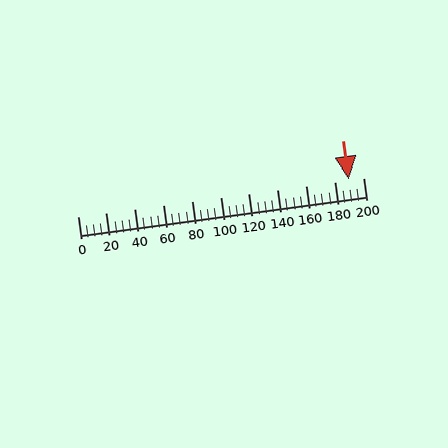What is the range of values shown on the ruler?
The ruler shows values from 0 to 200.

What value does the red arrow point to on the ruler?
The red arrow points to approximately 190.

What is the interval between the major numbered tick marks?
The major tick marks are spaced 20 units apart.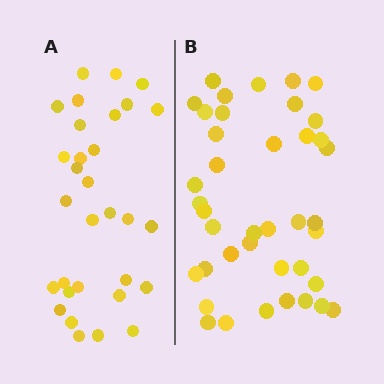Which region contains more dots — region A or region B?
Region B (the right region) has more dots.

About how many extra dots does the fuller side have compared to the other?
Region B has roughly 8 or so more dots than region A.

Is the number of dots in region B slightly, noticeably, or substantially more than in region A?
Region B has noticeably more, but not dramatically so. The ratio is roughly 1.3 to 1.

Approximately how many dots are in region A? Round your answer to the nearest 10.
About 30 dots. (The exact count is 31, which rounds to 30.)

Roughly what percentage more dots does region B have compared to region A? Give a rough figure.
About 30% more.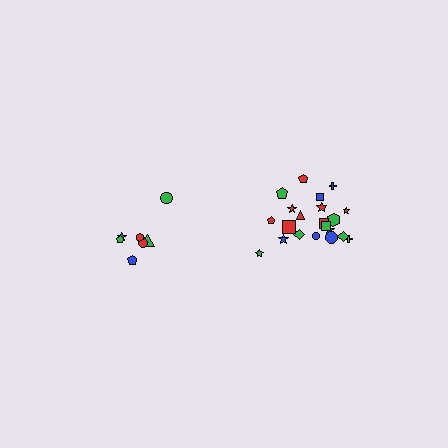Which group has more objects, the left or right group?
The right group.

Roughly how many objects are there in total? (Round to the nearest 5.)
Roughly 30 objects in total.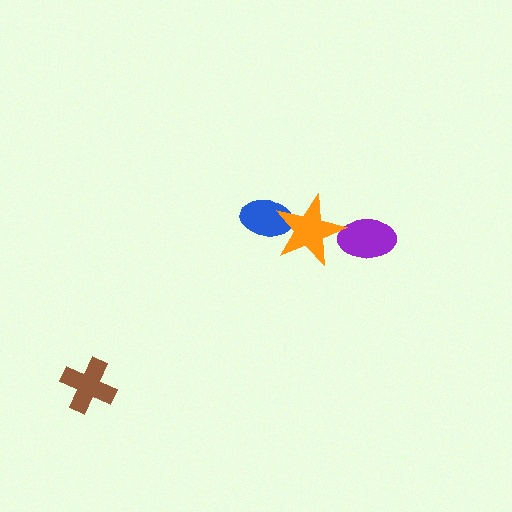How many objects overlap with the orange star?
2 objects overlap with the orange star.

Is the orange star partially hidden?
No, no other shape covers it.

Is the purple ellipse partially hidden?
Yes, it is partially covered by another shape.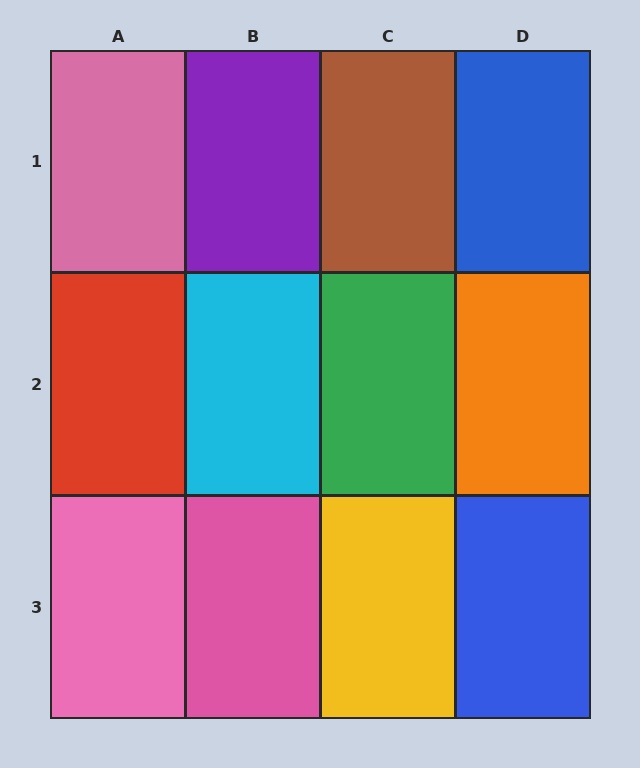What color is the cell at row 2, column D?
Orange.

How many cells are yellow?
1 cell is yellow.